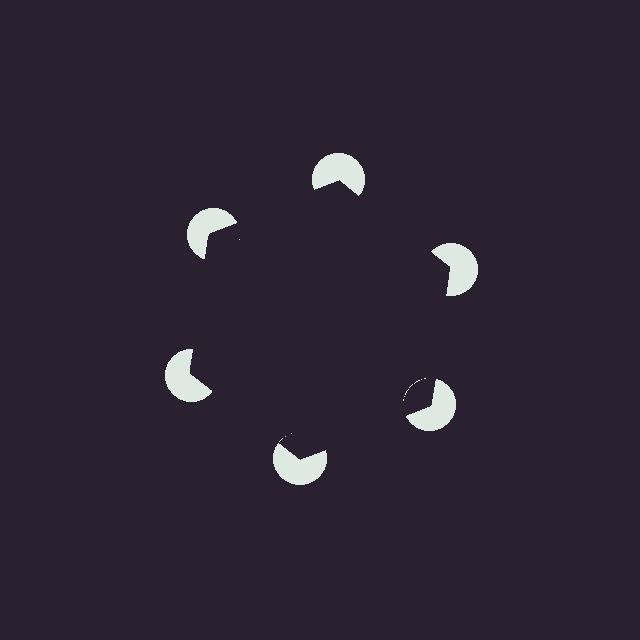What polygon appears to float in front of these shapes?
An illusory hexagon — its edges are inferred from the aligned wedge cuts in the pac-man discs, not physically drawn.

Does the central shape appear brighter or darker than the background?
It typically appears slightly darker than the background, even though no actual brightness change is drawn.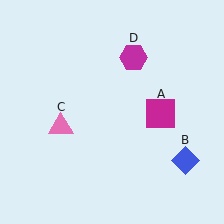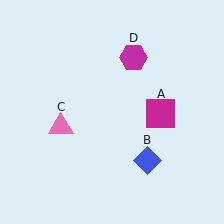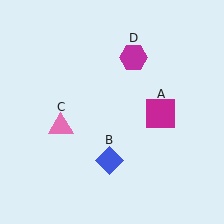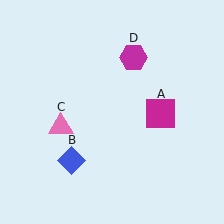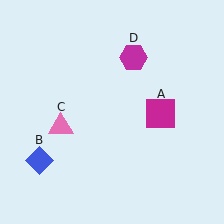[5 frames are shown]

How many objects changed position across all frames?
1 object changed position: blue diamond (object B).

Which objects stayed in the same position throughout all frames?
Magenta square (object A) and pink triangle (object C) and magenta hexagon (object D) remained stationary.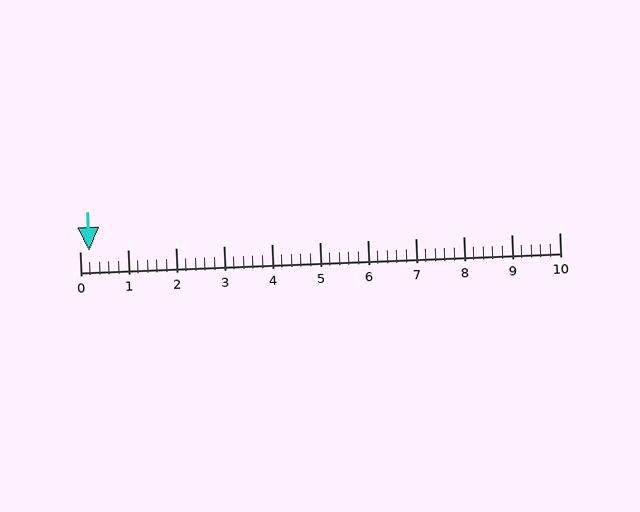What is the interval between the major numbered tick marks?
The major tick marks are spaced 1 units apart.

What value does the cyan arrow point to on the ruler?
The cyan arrow points to approximately 0.2.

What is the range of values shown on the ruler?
The ruler shows values from 0 to 10.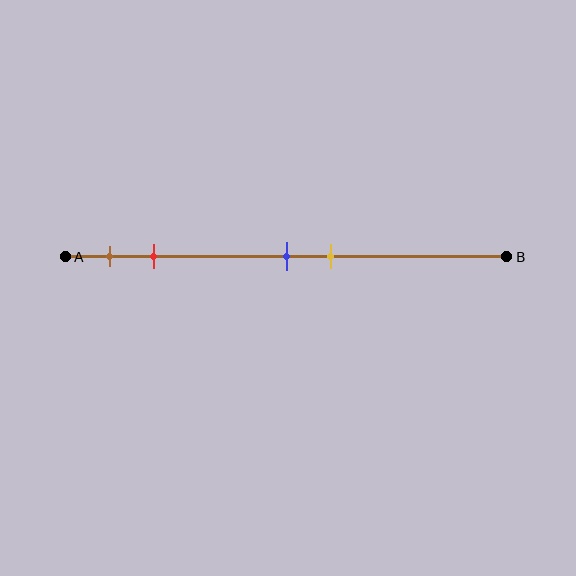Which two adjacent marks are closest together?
The blue and yellow marks are the closest adjacent pair.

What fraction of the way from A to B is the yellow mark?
The yellow mark is approximately 60% (0.6) of the way from A to B.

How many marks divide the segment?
There are 4 marks dividing the segment.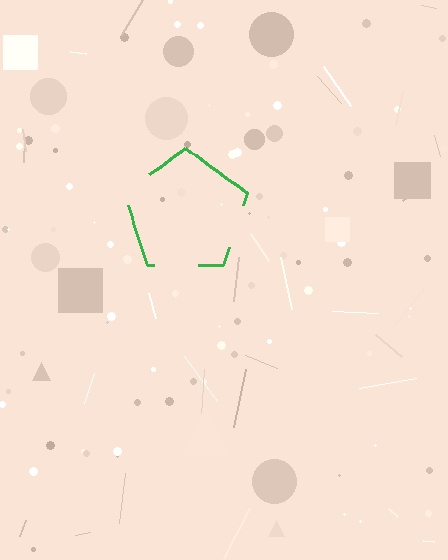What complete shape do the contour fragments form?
The contour fragments form a pentagon.